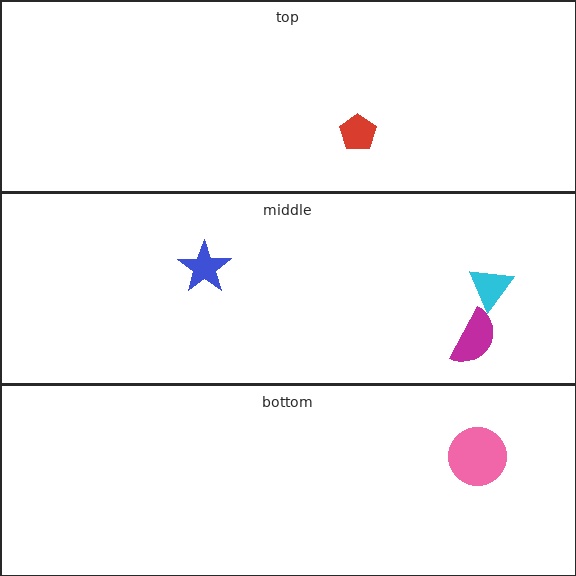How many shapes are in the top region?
1.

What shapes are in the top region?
The red pentagon.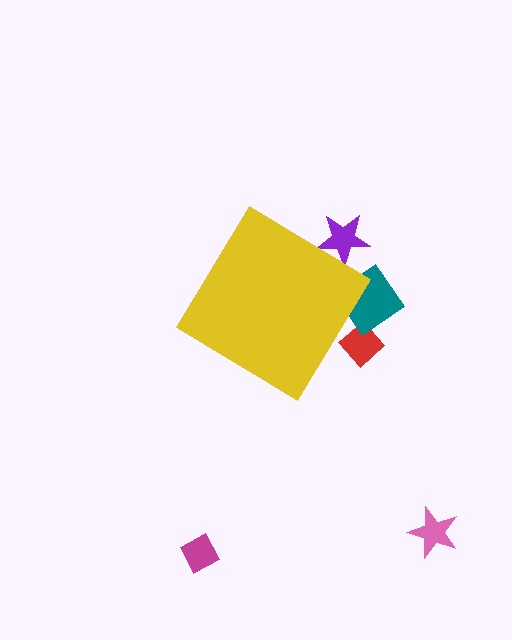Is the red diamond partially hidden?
Yes, the red diamond is partially hidden behind the yellow diamond.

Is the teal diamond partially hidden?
Yes, the teal diamond is partially hidden behind the yellow diamond.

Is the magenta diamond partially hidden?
No, the magenta diamond is fully visible.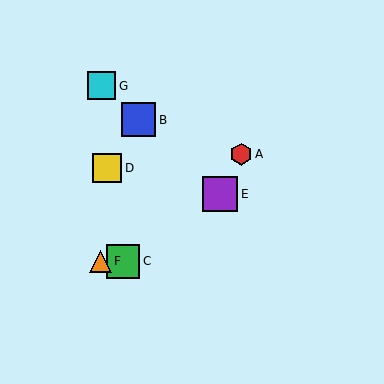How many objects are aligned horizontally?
2 objects (C, F) are aligned horizontally.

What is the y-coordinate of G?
Object G is at y≈86.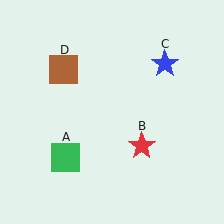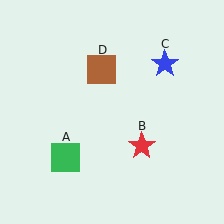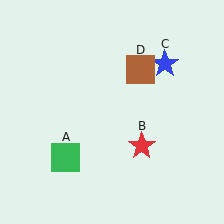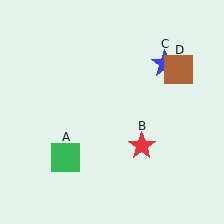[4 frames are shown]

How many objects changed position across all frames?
1 object changed position: brown square (object D).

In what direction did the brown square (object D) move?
The brown square (object D) moved right.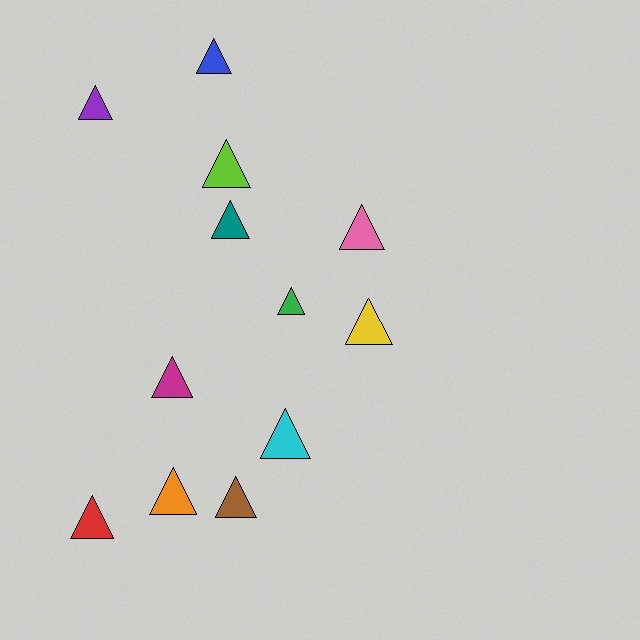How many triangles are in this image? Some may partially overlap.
There are 12 triangles.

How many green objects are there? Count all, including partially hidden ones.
There is 1 green object.